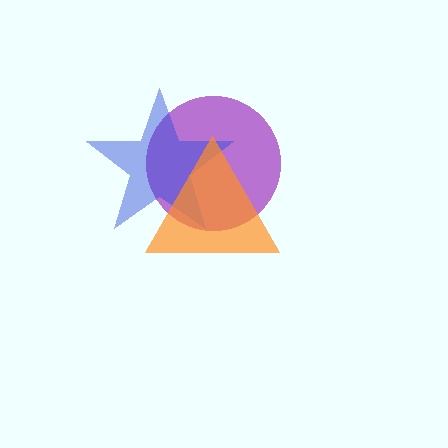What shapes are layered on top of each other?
The layered shapes are: a purple circle, a blue star, an orange triangle.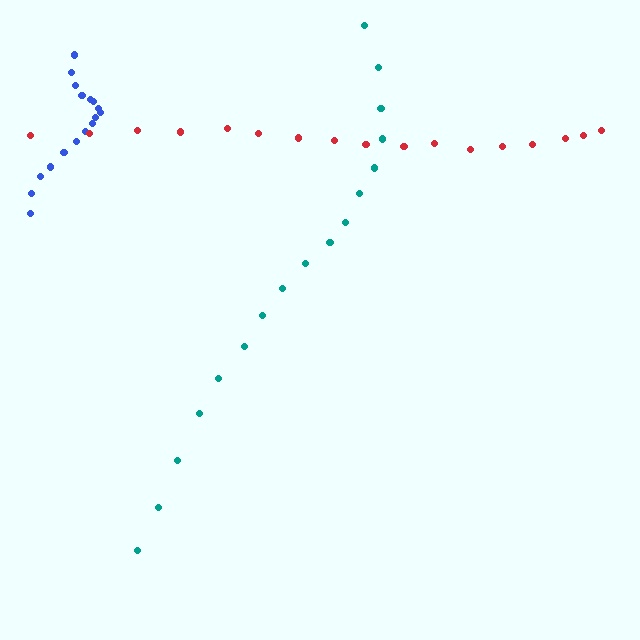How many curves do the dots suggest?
There are 3 distinct paths.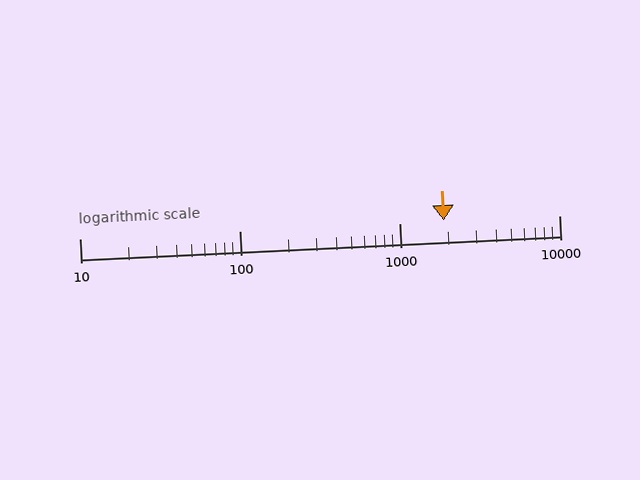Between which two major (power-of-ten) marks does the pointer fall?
The pointer is between 1000 and 10000.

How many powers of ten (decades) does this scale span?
The scale spans 3 decades, from 10 to 10000.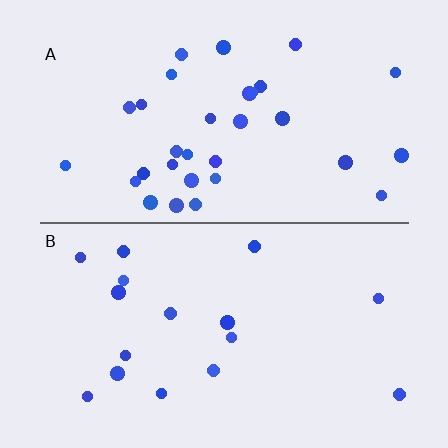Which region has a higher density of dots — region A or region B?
A (the top).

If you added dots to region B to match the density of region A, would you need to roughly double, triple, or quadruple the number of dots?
Approximately double.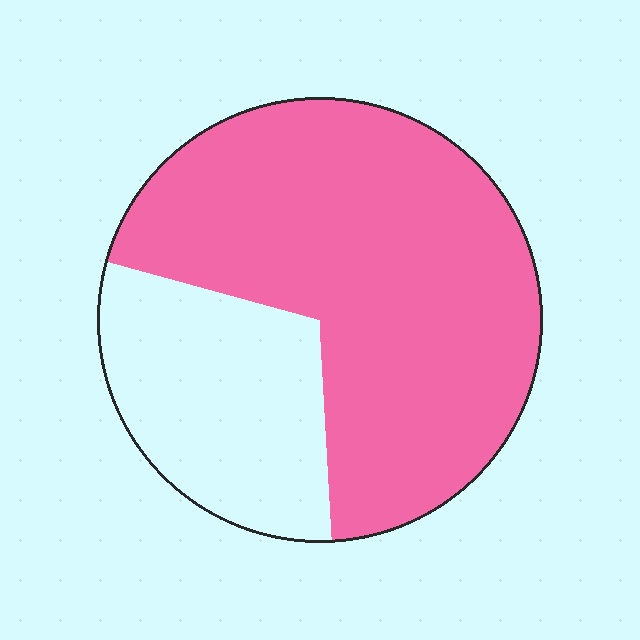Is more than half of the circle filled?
Yes.